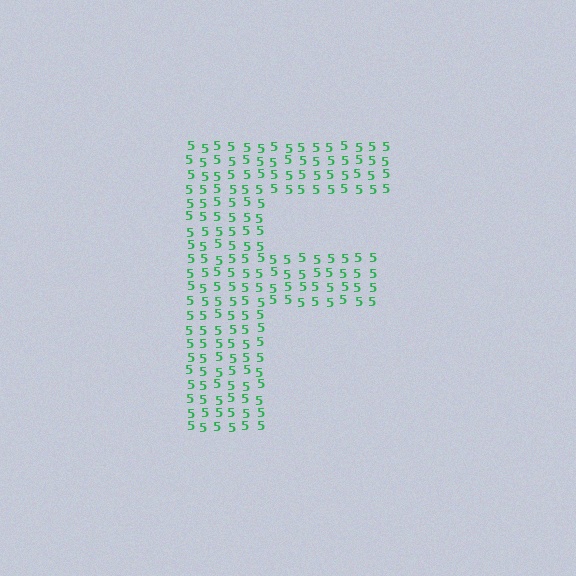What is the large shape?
The large shape is the letter F.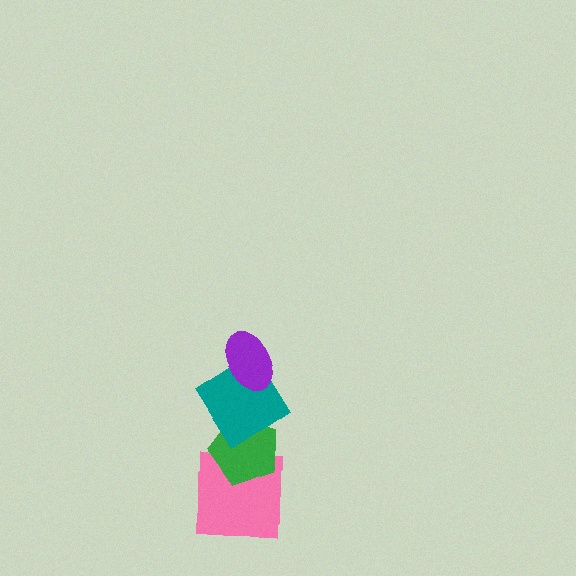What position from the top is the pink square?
The pink square is 4th from the top.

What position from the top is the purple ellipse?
The purple ellipse is 1st from the top.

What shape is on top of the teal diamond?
The purple ellipse is on top of the teal diamond.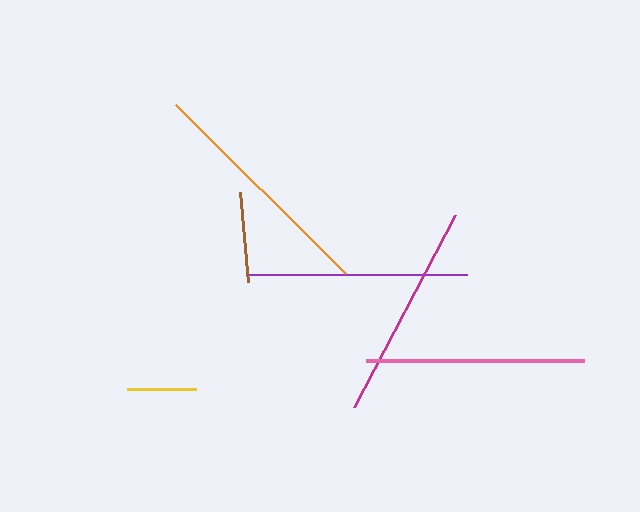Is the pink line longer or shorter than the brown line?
The pink line is longer than the brown line.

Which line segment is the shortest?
The yellow line is the shortest at approximately 69 pixels.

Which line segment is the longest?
The orange line is the longest at approximately 239 pixels.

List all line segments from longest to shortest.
From longest to shortest: orange, pink, purple, magenta, brown, yellow.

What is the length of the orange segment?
The orange segment is approximately 239 pixels long.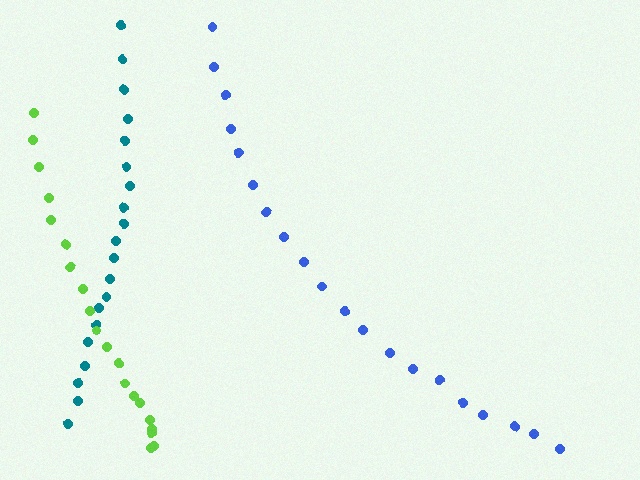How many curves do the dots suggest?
There are 3 distinct paths.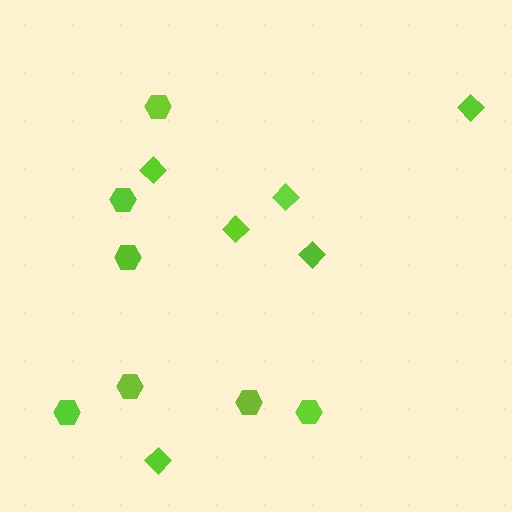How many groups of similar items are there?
There are 2 groups: one group of hexagons (7) and one group of diamonds (6).